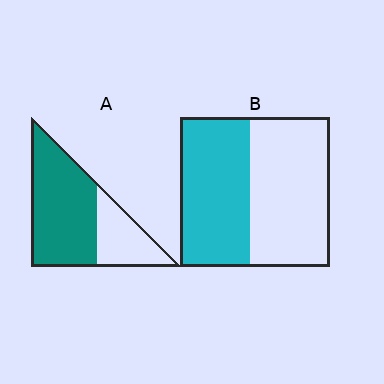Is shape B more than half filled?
Roughly half.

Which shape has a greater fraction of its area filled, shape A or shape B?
Shape A.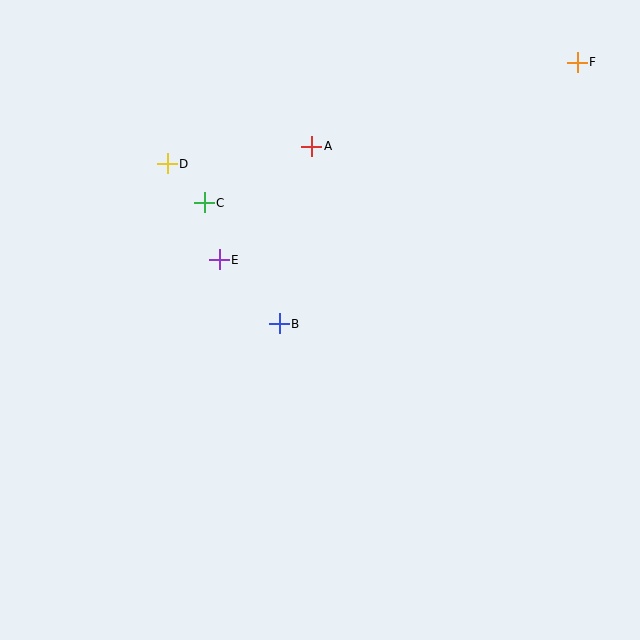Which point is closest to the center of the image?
Point B at (279, 324) is closest to the center.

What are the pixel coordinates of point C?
Point C is at (204, 203).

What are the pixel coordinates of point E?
Point E is at (219, 260).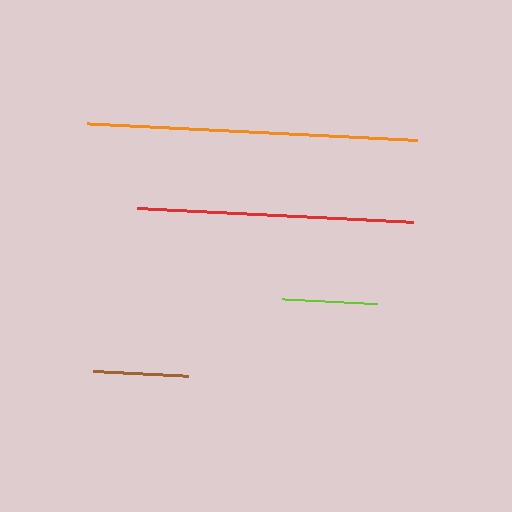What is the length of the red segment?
The red segment is approximately 276 pixels long.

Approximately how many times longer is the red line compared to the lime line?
The red line is approximately 2.9 times the length of the lime line.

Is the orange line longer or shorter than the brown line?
The orange line is longer than the brown line.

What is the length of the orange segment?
The orange segment is approximately 330 pixels long.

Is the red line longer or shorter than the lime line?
The red line is longer than the lime line.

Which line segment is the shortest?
The lime line is the shortest at approximately 95 pixels.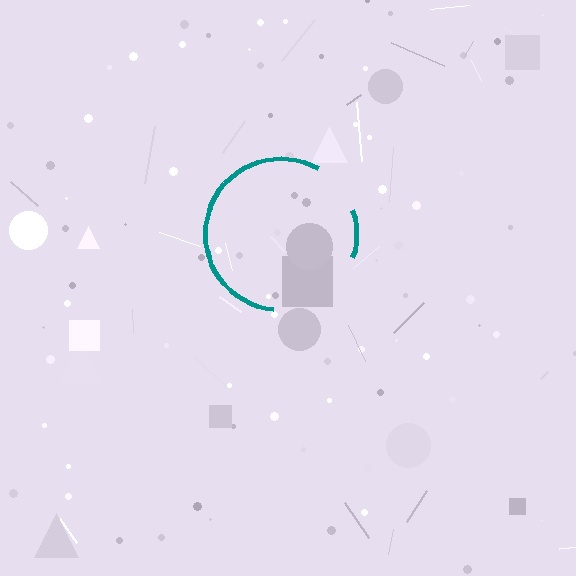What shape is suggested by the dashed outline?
The dashed outline suggests a circle.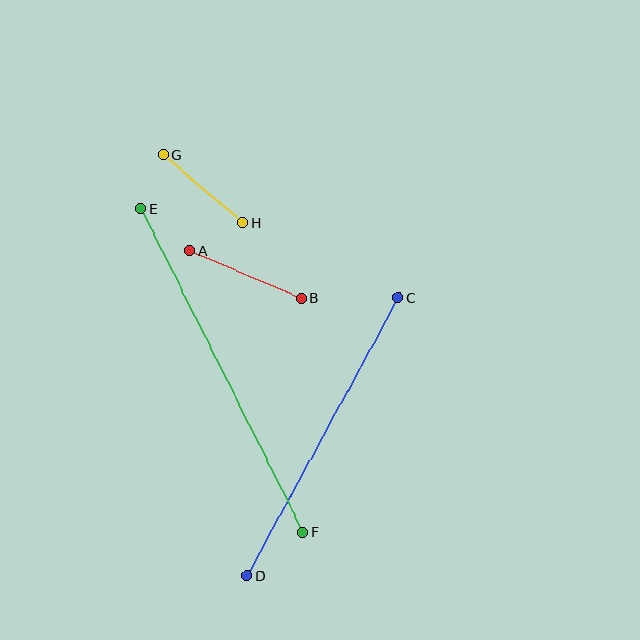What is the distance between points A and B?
The distance is approximately 122 pixels.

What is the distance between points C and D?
The distance is approximately 316 pixels.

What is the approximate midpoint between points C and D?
The midpoint is at approximately (323, 437) pixels.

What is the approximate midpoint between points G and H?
The midpoint is at approximately (203, 189) pixels.